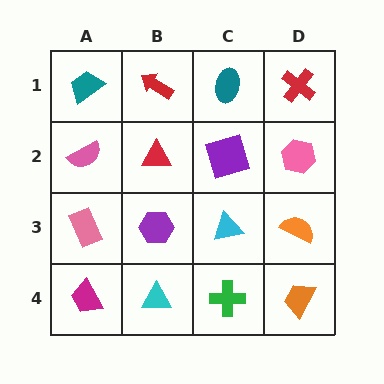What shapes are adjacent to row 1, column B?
A red triangle (row 2, column B), a teal trapezoid (row 1, column A), a teal ellipse (row 1, column C).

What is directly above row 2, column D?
A red cross.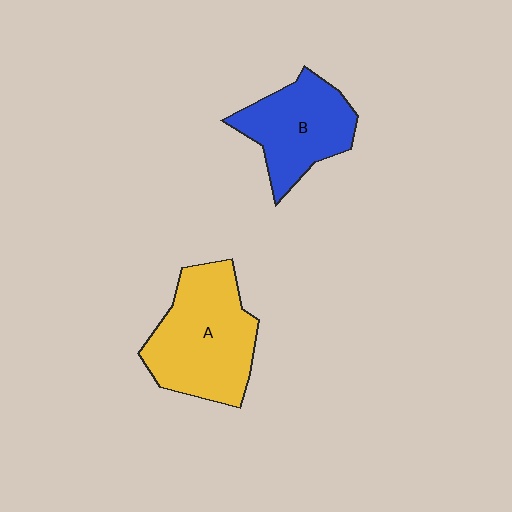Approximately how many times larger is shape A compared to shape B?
Approximately 1.3 times.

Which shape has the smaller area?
Shape B (blue).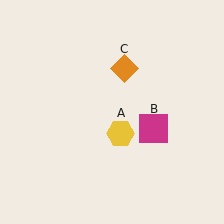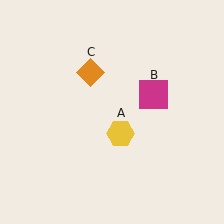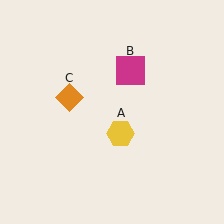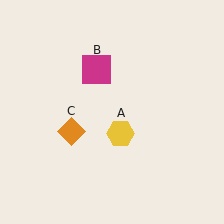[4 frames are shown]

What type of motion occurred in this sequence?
The magenta square (object B), orange diamond (object C) rotated counterclockwise around the center of the scene.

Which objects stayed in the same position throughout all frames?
Yellow hexagon (object A) remained stationary.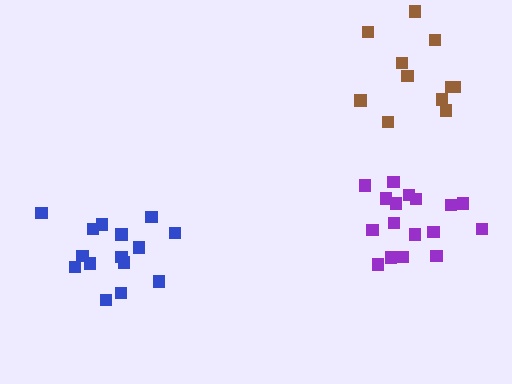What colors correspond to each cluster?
The clusters are colored: blue, purple, brown.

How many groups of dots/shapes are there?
There are 3 groups.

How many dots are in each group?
Group 1: 15 dots, Group 2: 17 dots, Group 3: 11 dots (43 total).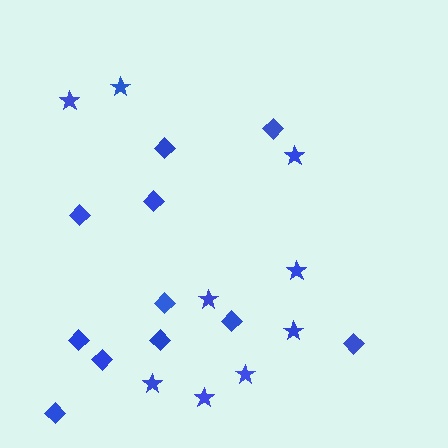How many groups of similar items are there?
There are 2 groups: one group of diamonds (11) and one group of stars (9).